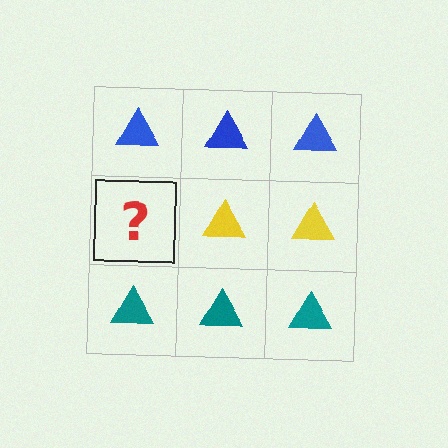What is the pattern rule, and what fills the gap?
The rule is that each row has a consistent color. The gap should be filled with a yellow triangle.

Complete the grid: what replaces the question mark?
The question mark should be replaced with a yellow triangle.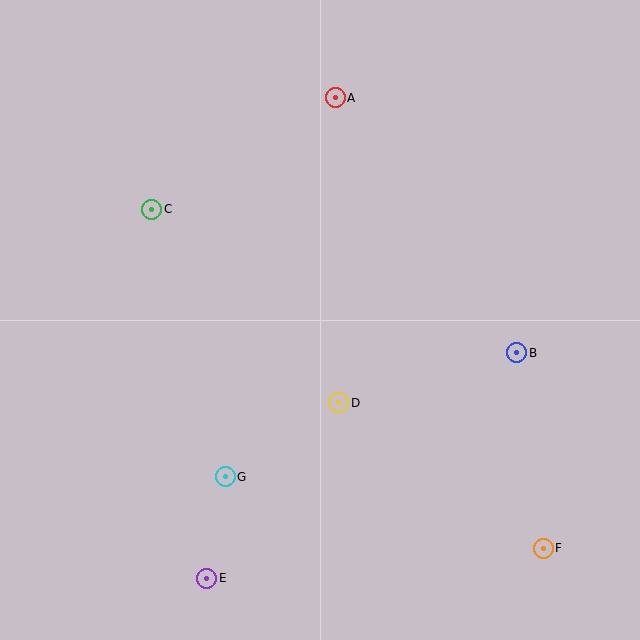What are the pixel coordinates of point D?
Point D is at (339, 403).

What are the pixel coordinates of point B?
Point B is at (517, 353).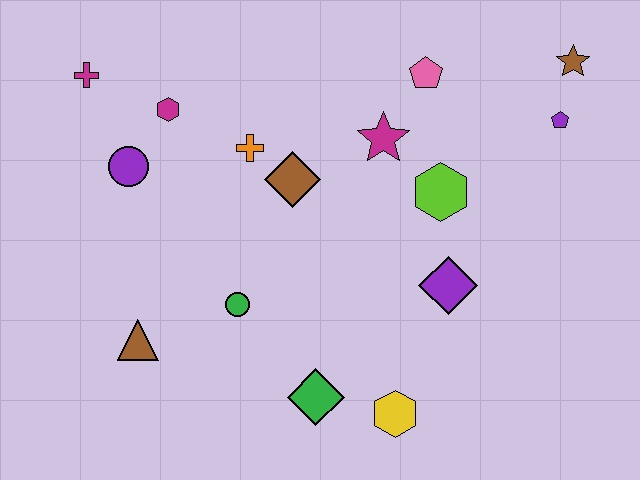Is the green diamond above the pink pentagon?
No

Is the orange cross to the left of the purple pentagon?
Yes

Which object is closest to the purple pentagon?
The brown star is closest to the purple pentagon.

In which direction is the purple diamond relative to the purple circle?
The purple diamond is to the right of the purple circle.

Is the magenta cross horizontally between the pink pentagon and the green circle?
No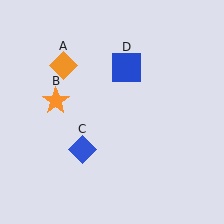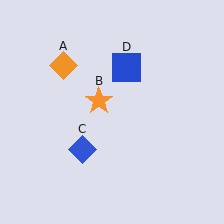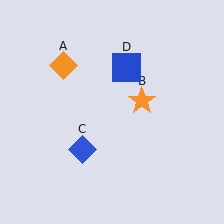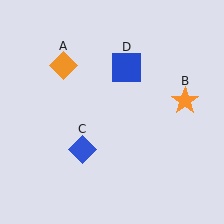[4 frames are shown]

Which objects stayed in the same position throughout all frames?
Orange diamond (object A) and blue diamond (object C) and blue square (object D) remained stationary.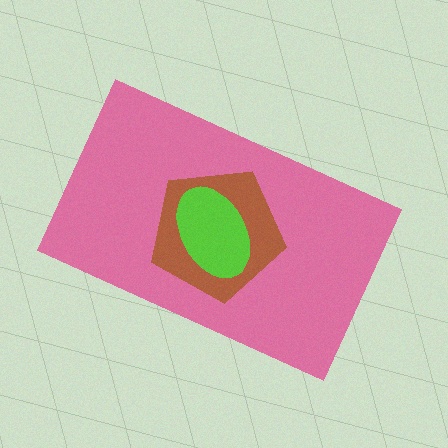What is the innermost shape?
The lime ellipse.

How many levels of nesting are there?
3.